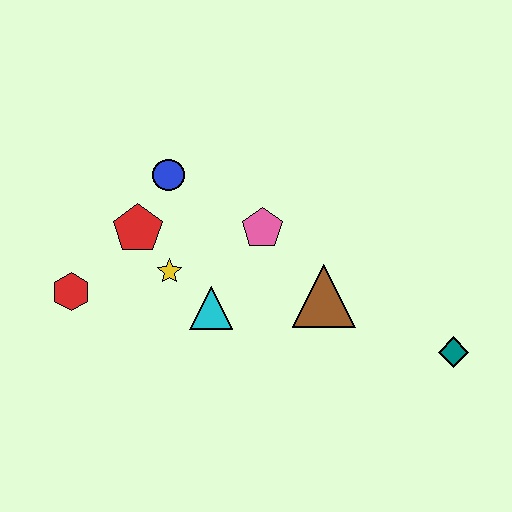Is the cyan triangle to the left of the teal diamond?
Yes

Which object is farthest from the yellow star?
The teal diamond is farthest from the yellow star.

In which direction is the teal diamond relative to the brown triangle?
The teal diamond is to the right of the brown triangle.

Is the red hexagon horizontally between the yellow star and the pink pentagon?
No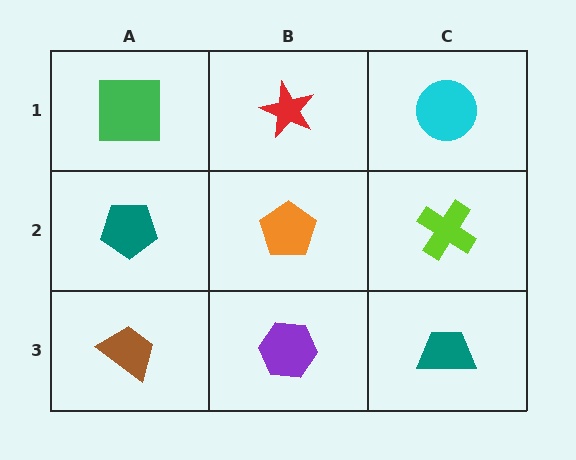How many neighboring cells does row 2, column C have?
3.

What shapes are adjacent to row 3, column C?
A lime cross (row 2, column C), a purple hexagon (row 3, column B).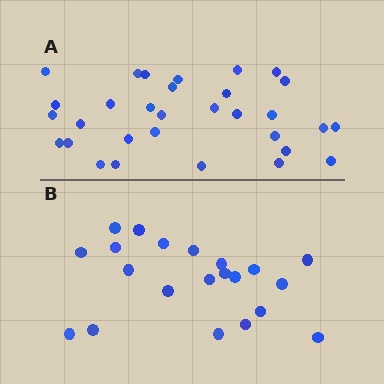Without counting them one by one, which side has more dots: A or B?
Region A (the top region) has more dots.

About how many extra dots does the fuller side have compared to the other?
Region A has roughly 10 or so more dots than region B.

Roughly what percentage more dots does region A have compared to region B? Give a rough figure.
About 50% more.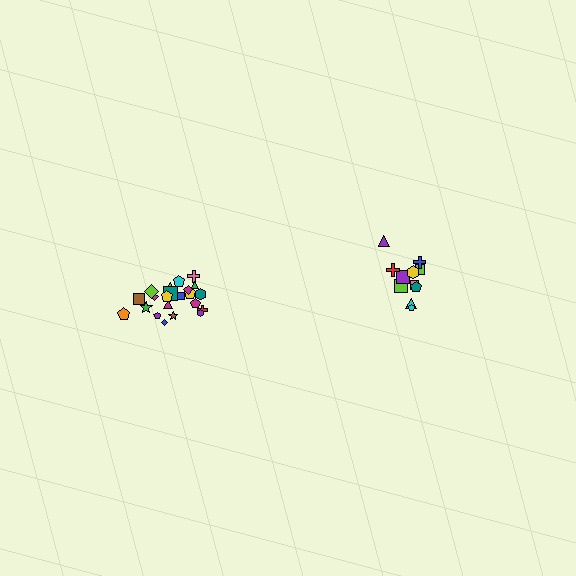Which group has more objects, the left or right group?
The left group.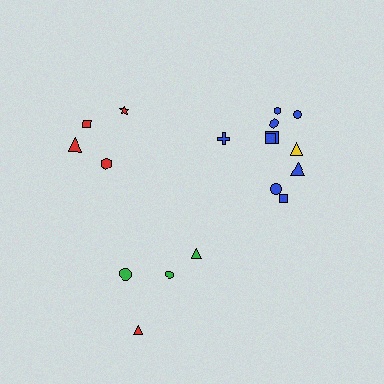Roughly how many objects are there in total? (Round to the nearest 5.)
Roughly 20 objects in total.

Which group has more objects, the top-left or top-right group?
The top-right group.